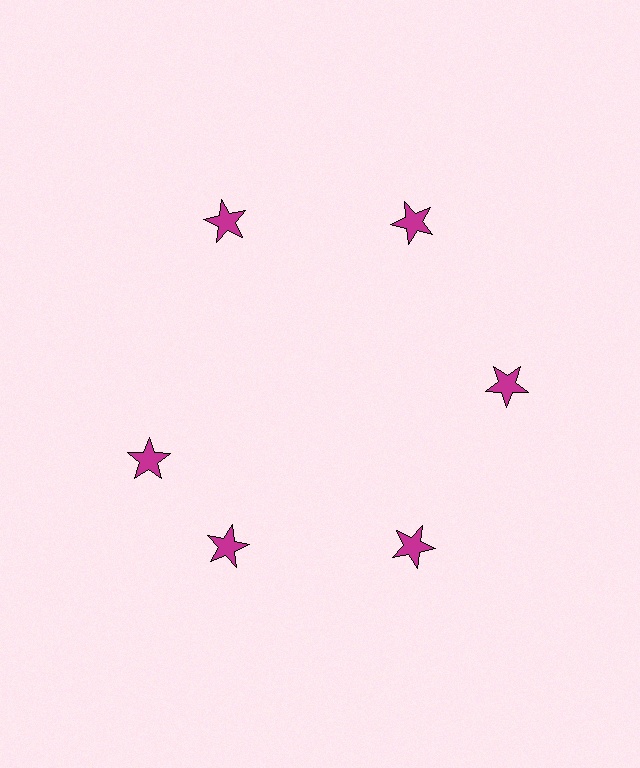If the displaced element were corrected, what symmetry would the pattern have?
It would have 6-fold rotational symmetry — the pattern would map onto itself every 60 degrees.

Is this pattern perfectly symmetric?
No. The 6 magenta stars are arranged in a ring, but one element near the 9 o'clock position is rotated out of alignment along the ring, breaking the 6-fold rotational symmetry.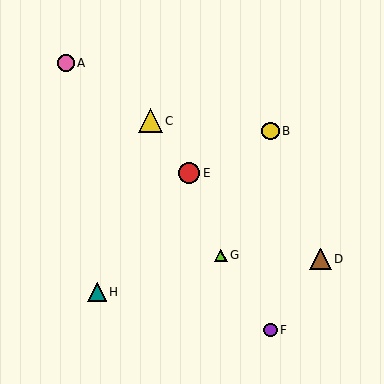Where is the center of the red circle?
The center of the red circle is at (189, 173).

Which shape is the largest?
The yellow triangle (labeled C) is the largest.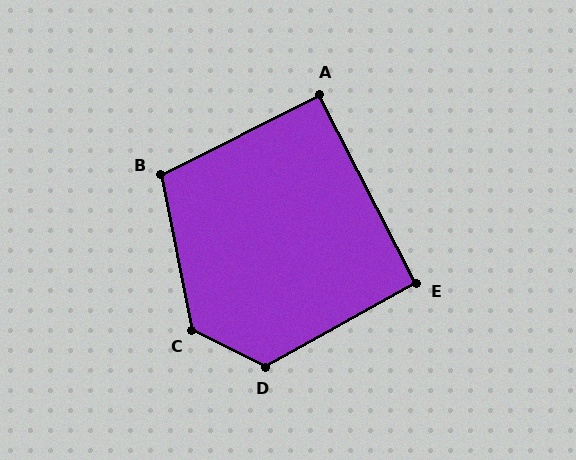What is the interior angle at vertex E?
Approximately 92 degrees (approximately right).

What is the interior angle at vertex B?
Approximately 105 degrees (obtuse).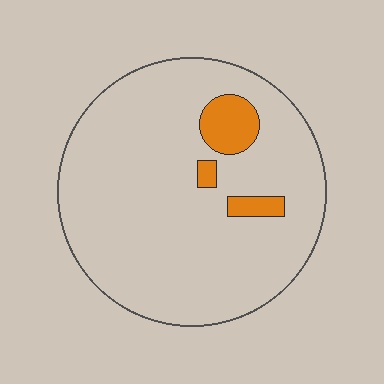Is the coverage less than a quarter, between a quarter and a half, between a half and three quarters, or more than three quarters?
Less than a quarter.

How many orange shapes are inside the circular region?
3.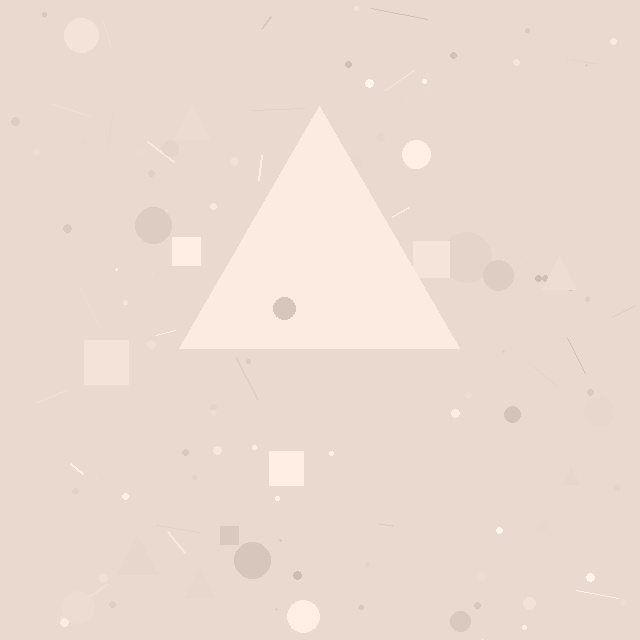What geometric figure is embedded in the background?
A triangle is embedded in the background.